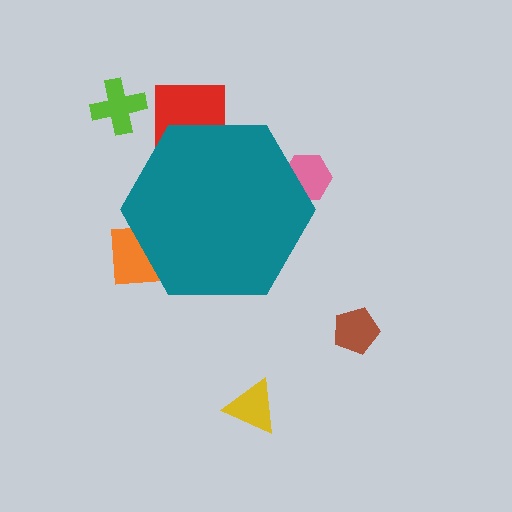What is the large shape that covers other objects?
A teal hexagon.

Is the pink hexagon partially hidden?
Yes, the pink hexagon is partially hidden behind the teal hexagon.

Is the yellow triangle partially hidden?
No, the yellow triangle is fully visible.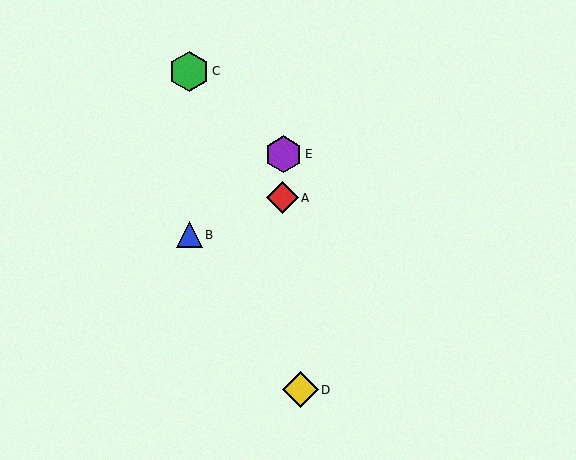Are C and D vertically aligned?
No, C is at x≈189 and D is at x≈300.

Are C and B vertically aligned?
Yes, both are at x≈189.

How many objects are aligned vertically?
2 objects (B, C) are aligned vertically.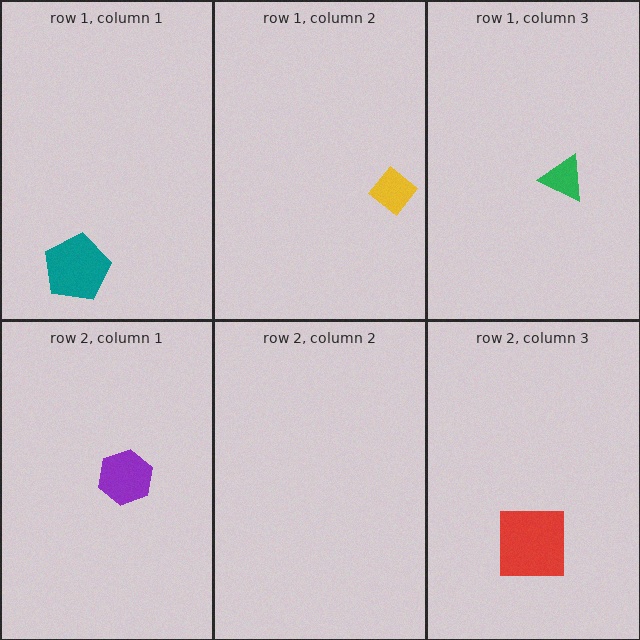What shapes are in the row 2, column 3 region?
The red square.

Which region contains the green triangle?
The row 1, column 3 region.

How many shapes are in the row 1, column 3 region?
1.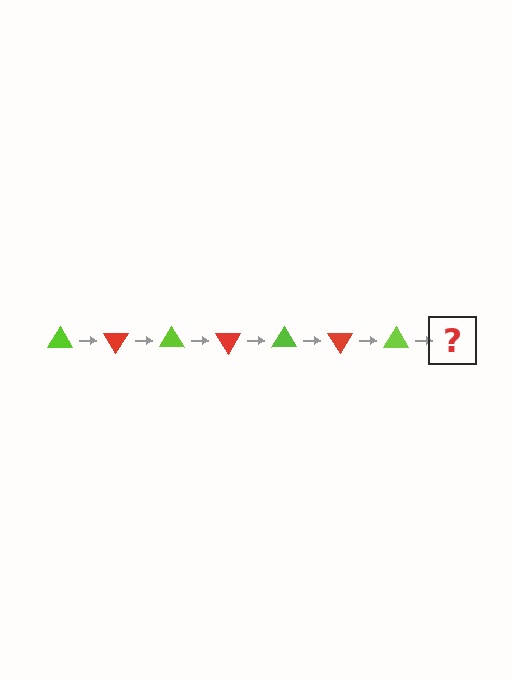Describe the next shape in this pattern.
It should be a red triangle, rotated 420 degrees from the start.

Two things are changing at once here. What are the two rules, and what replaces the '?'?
The two rules are that it rotates 60 degrees each step and the color cycles through lime and red. The '?' should be a red triangle, rotated 420 degrees from the start.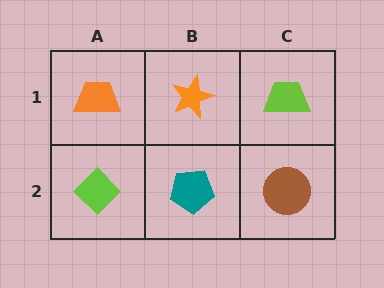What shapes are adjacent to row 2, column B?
An orange star (row 1, column B), a lime diamond (row 2, column A), a brown circle (row 2, column C).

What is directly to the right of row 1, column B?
A lime trapezoid.